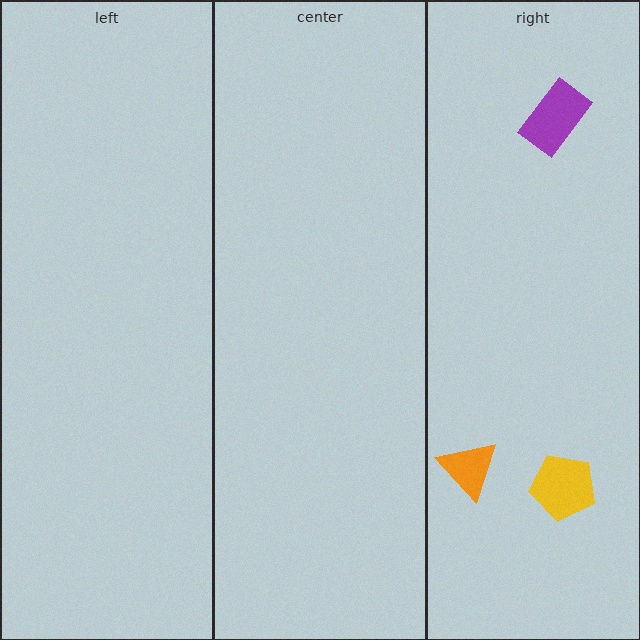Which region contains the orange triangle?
The right region.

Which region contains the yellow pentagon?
The right region.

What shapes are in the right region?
The yellow pentagon, the orange triangle, the purple rectangle.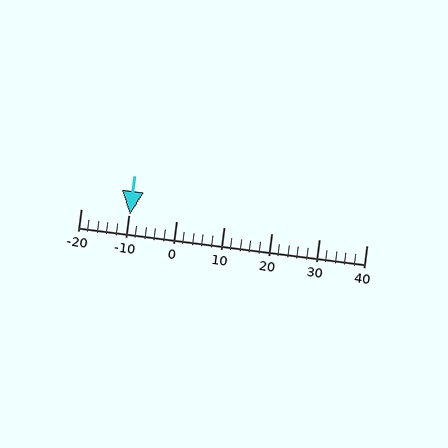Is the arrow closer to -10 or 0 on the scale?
The arrow is closer to -10.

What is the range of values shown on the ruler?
The ruler shows values from -20 to 40.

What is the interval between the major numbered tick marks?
The major tick marks are spaced 10 units apart.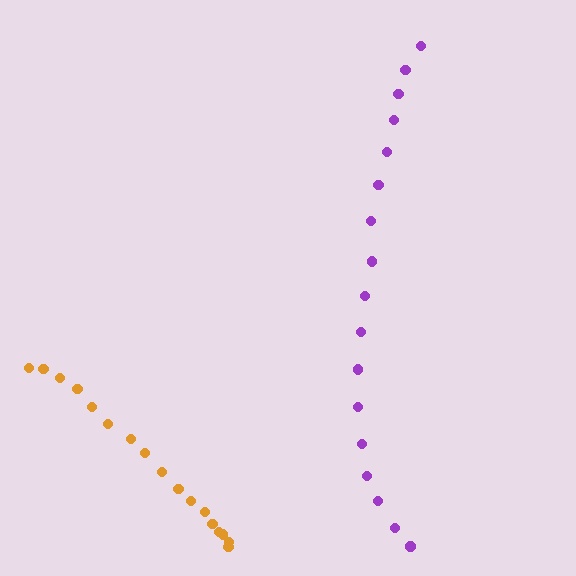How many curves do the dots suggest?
There are 2 distinct paths.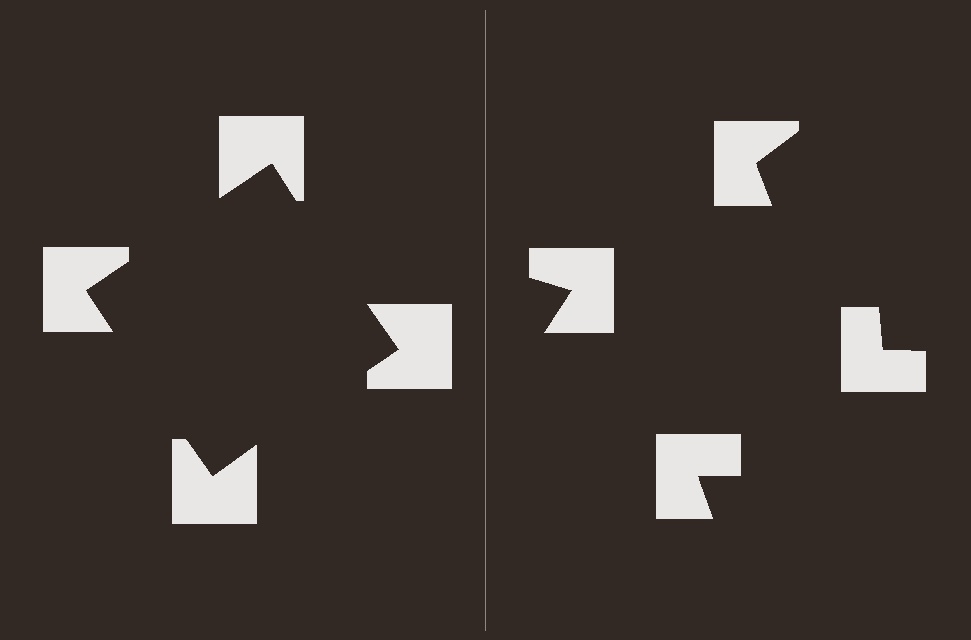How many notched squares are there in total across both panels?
8 — 4 on each side.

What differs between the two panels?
The notched squares are positioned identically on both sides; only the wedge orientations differ. On the left they align to a square; on the right they are misaligned.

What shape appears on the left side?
An illusory square.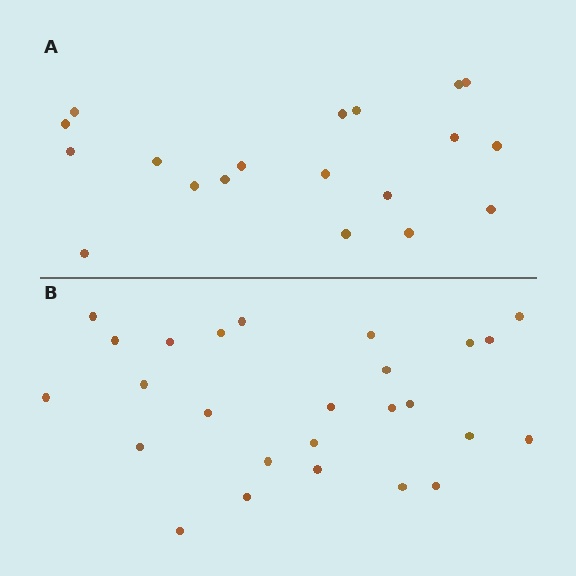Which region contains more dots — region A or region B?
Region B (the bottom region) has more dots.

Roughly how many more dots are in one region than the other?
Region B has roughly 8 or so more dots than region A.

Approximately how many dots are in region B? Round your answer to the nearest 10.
About 30 dots. (The exact count is 26, which rounds to 30.)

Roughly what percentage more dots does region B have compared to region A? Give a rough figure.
About 35% more.